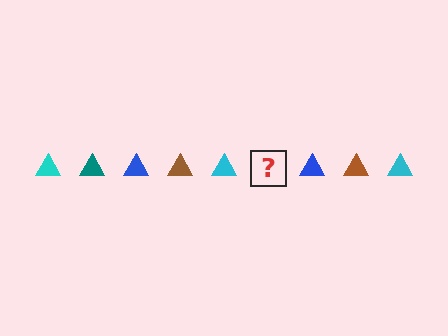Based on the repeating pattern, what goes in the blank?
The blank should be a teal triangle.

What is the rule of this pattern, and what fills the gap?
The rule is that the pattern cycles through cyan, teal, blue, brown triangles. The gap should be filled with a teal triangle.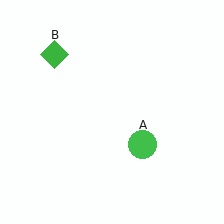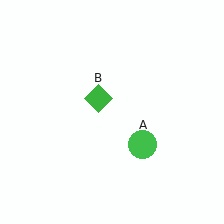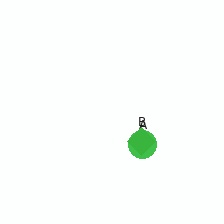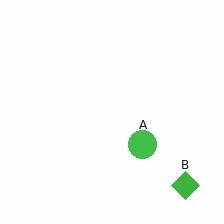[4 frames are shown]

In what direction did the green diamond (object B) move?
The green diamond (object B) moved down and to the right.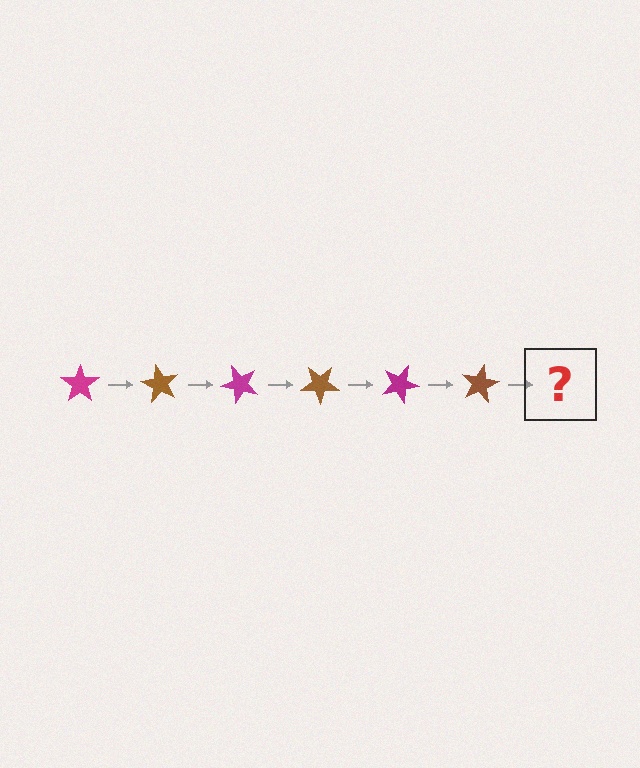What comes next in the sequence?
The next element should be a magenta star, rotated 360 degrees from the start.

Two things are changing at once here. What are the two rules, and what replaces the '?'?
The two rules are that it rotates 60 degrees each step and the color cycles through magenta and brown. The '?' should be a magenta star, rotated 360 degrees from the start.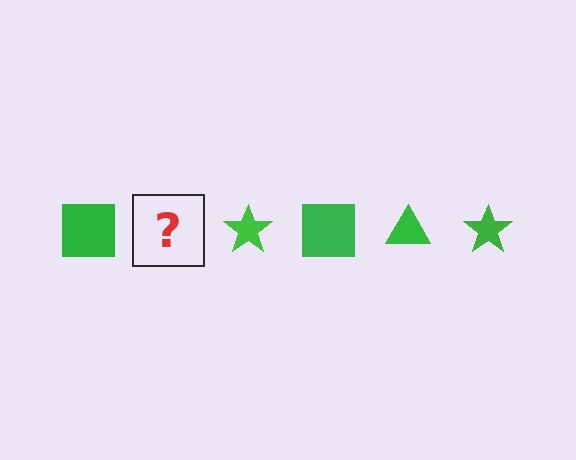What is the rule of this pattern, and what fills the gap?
The rule is that the pattern cycles through square, triangle, star shapes in green. The gap should be filled with a green triangle.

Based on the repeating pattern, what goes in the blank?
The blank should be a green triangle.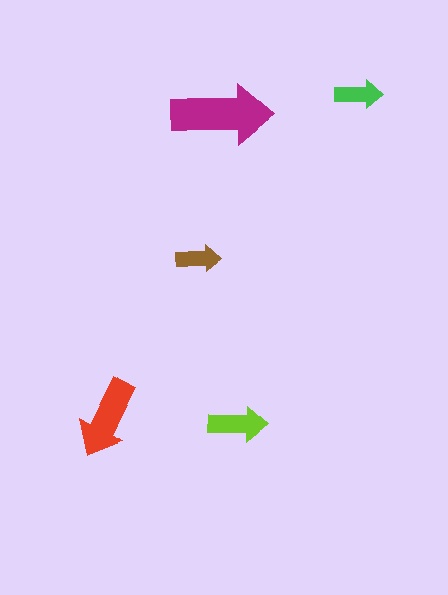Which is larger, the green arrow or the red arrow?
The red one.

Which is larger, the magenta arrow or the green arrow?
The magenta one.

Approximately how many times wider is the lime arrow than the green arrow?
About 1.5 times wider.